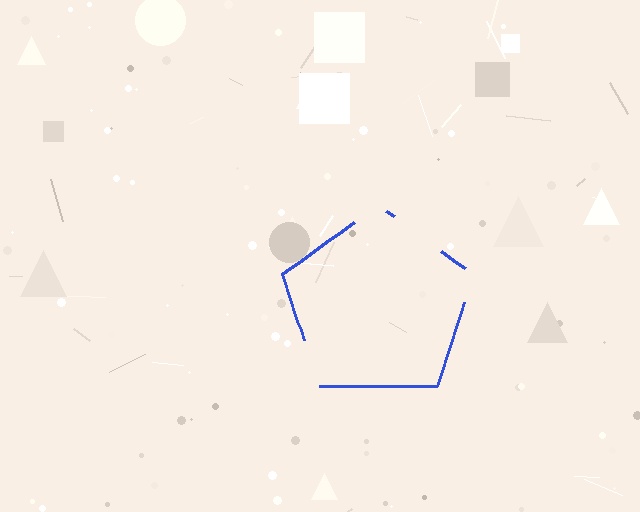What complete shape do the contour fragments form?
The contour fragments form a pentagon.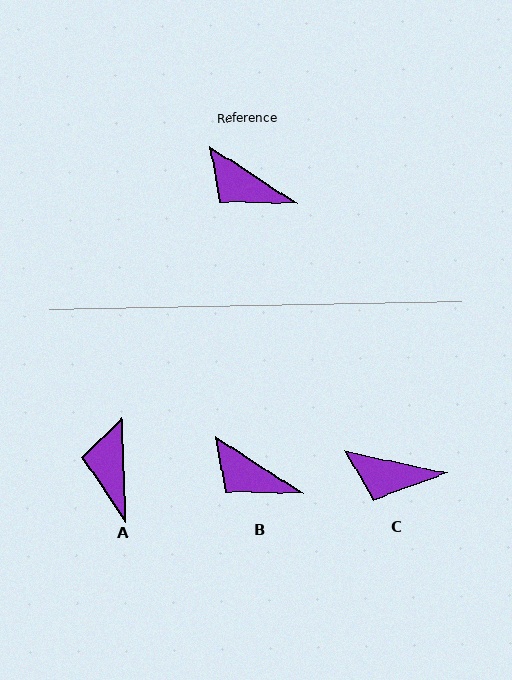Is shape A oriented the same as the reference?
No, it is off by about 55 degrees.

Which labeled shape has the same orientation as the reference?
B.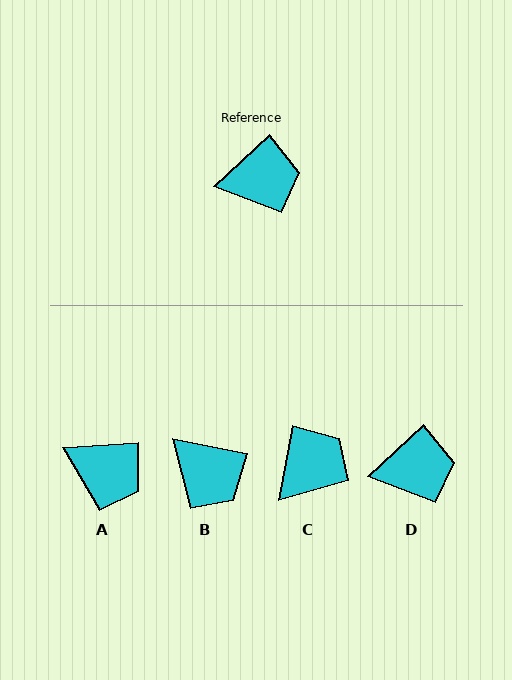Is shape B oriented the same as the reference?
No, it is off by about 55 degrees.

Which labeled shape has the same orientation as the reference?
D.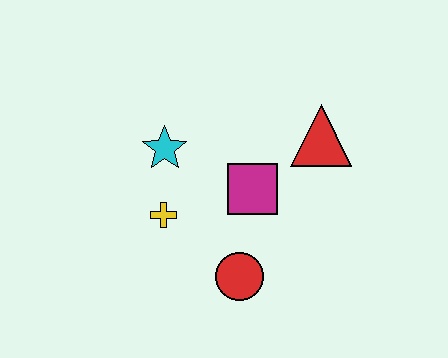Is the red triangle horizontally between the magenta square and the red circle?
No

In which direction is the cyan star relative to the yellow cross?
The cyan star is above the yellow cross.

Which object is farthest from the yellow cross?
The red triangle is farthest from the yellow cross.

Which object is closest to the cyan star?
The yellow cross is closest to the cyan star.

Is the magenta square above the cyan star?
No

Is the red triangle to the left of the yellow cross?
No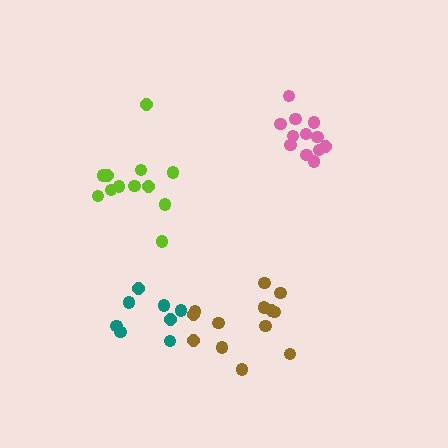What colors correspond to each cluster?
The clusters are colored: lime, teal, brown, pink.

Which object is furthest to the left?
The lime cluster is leftmost.